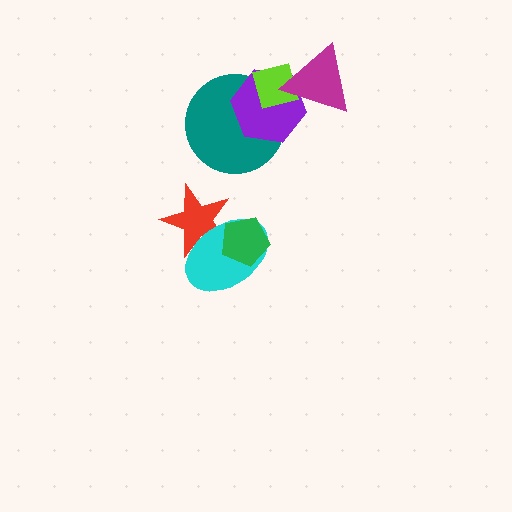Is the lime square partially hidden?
Yes, it is partially covered by another shape.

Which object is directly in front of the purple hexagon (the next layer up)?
The lime square is directly in front of the purple hexagon.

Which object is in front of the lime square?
The magenta triangle is in front of the lime square.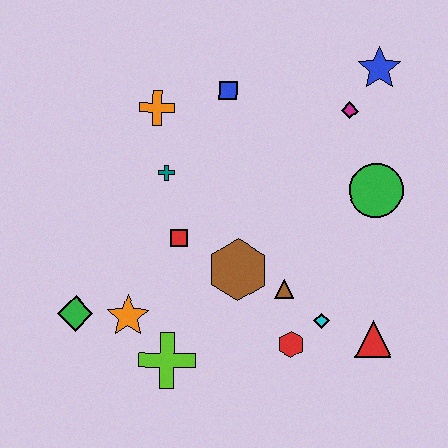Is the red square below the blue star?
Yes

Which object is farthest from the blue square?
The red triangle is farthest from the blue square.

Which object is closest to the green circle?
The magenta diamond is closest to the green circle.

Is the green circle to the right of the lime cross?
Yes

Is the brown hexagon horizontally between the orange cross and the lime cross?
No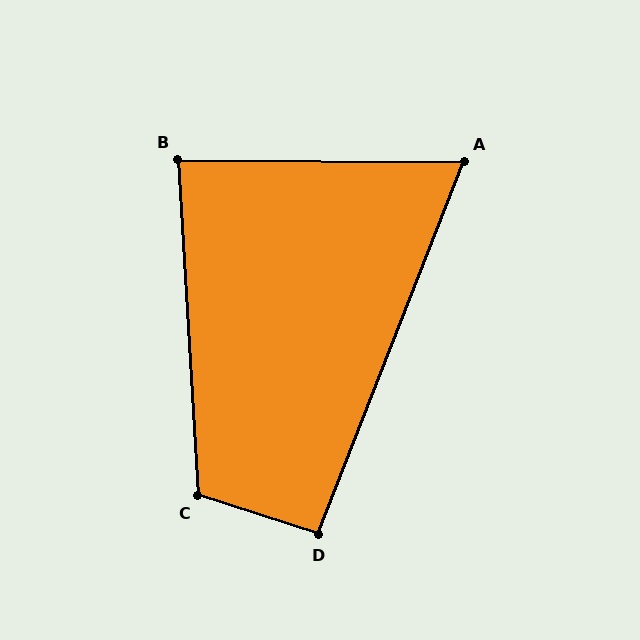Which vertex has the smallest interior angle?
A, at approximately 69 degrees.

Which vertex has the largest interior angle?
C, at approximately 111 degrees.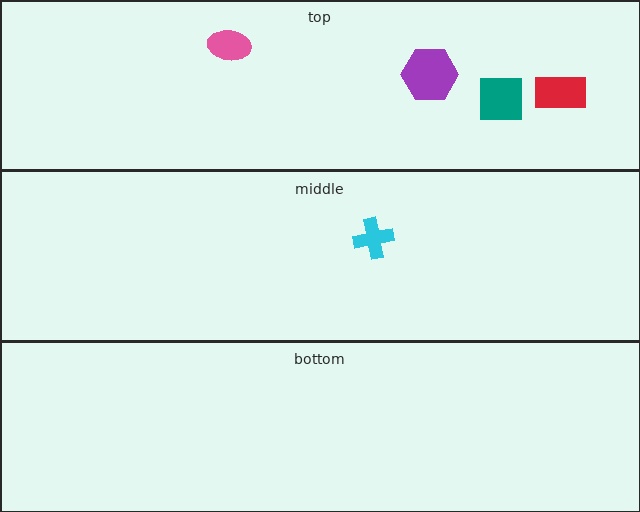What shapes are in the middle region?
The cyan cross.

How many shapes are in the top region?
4.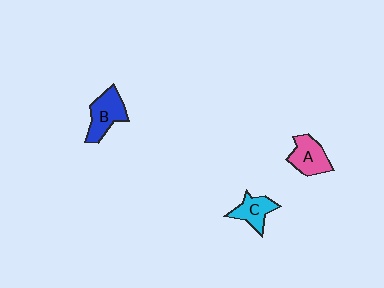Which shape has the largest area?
Shape B (blue).